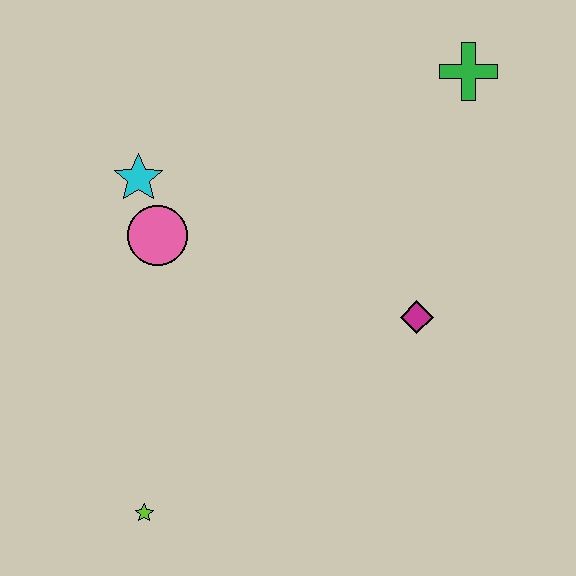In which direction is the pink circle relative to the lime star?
The pink circle is above the lime star.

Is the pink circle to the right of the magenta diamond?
No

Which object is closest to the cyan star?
The pink circle is closest to the cyan star.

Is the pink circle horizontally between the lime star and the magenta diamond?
Yes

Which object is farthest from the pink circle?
The green cross is farthest from the pink circle.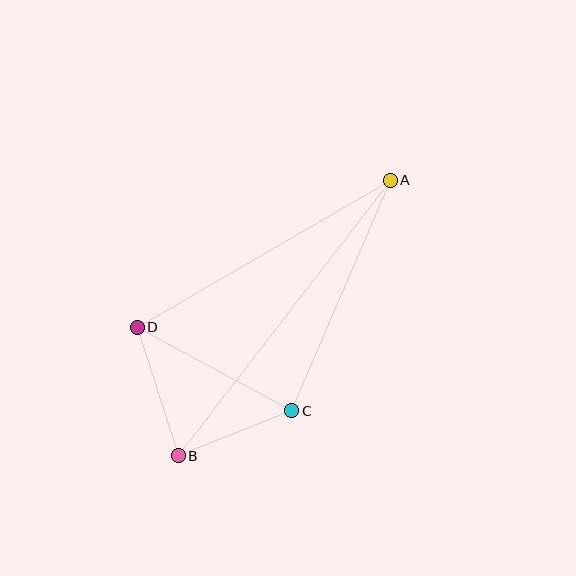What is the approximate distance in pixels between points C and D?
The distance between C and D is approximately 175 pixels.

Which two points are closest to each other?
Points B and C are closest to each other.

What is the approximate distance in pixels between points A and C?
The distance between A and C is approximately 250 pixels.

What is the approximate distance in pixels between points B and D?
The distance between B and D is approximately 134 pixels.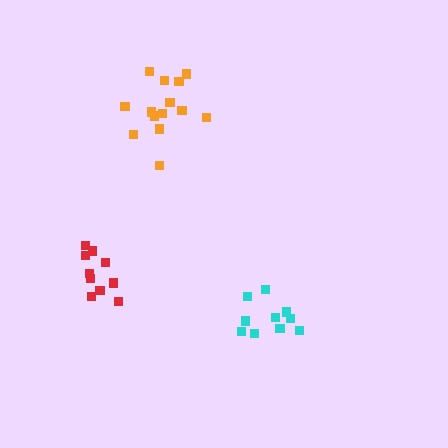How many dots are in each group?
Group 1: 10 dots, Group 2: 14 dots, Group 3: 10 dots (34 total).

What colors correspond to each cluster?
The clusters are colored: cyan, orange, red.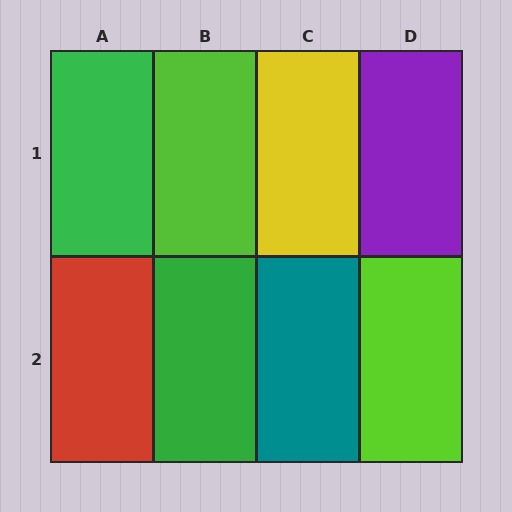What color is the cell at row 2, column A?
Red.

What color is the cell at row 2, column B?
Green.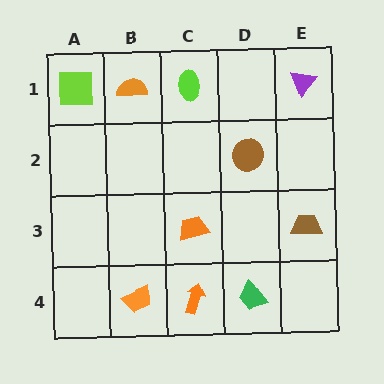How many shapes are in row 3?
2 shapes.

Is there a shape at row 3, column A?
No, that cell is empty.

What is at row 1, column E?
A purple triangle.